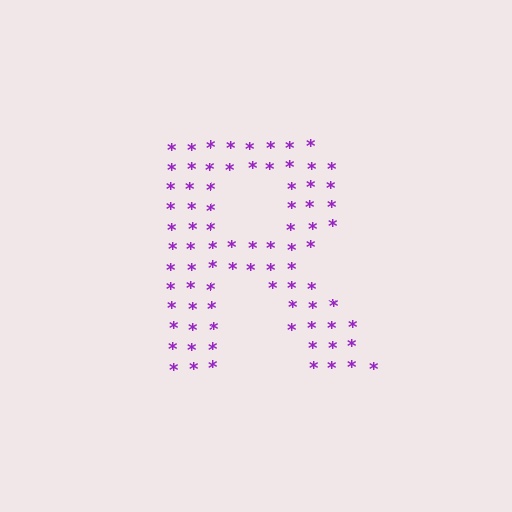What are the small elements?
The small elements are asterisks.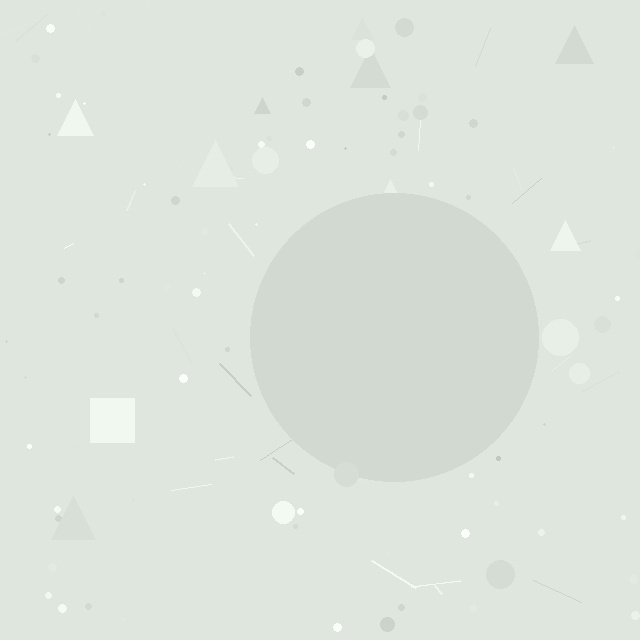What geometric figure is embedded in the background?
A circle is embedded in the background.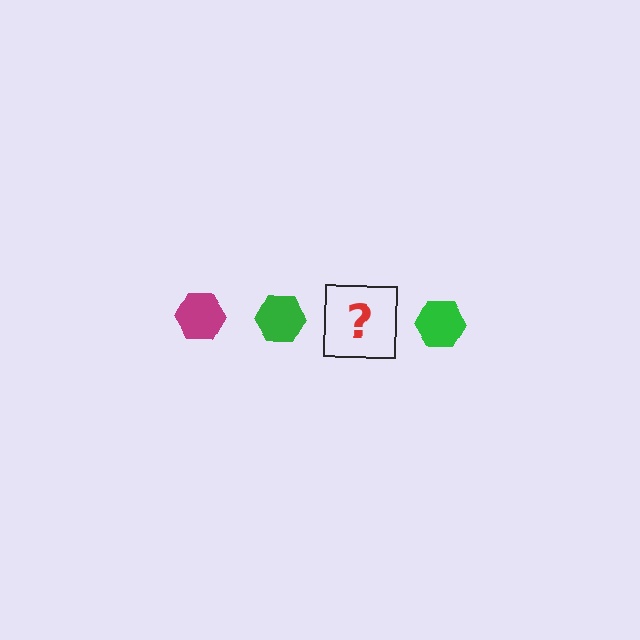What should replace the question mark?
The question mark should be replaced with a magenta hexagon.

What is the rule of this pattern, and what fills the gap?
The rule is that the pattern cycles through magenta, green hexagons. The gap should be filled with a magenta hexagon.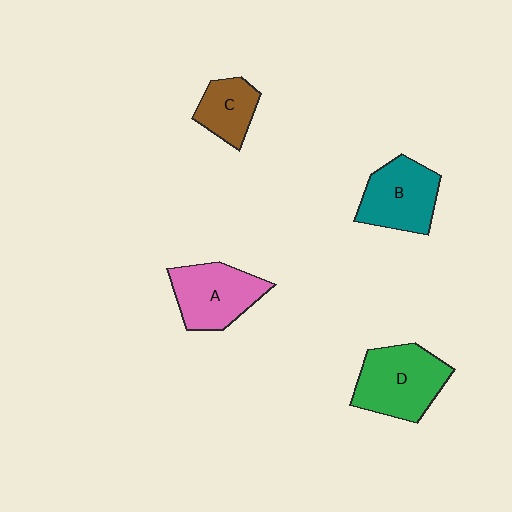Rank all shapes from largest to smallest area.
From largest to smallest: D (green), A (pink), B (teal), C (brown).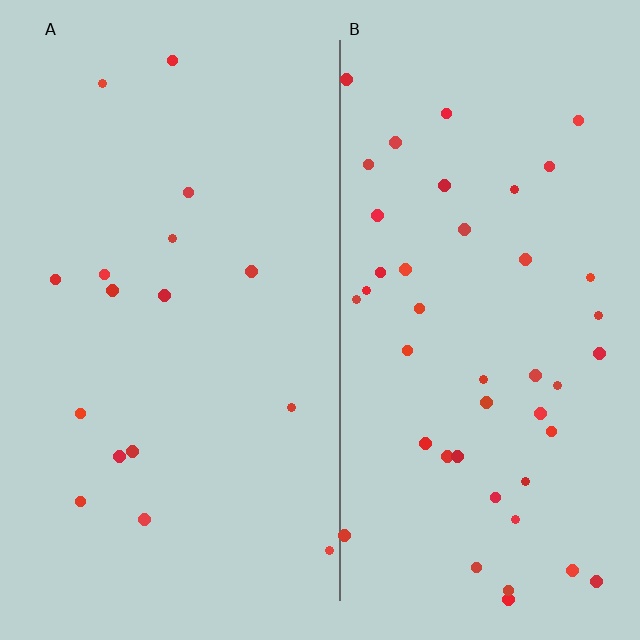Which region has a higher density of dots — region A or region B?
B (the right).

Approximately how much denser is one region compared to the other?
Approximately 2.7× — region B over region A.